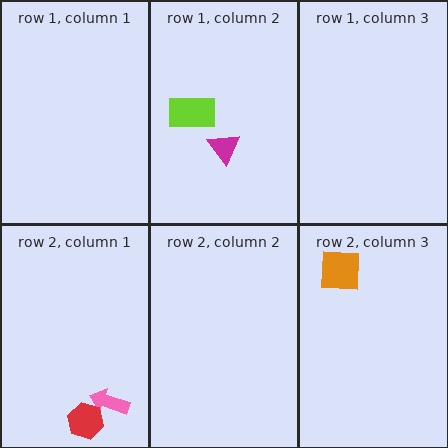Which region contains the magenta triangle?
The row 1, column 2 region.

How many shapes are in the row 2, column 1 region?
2.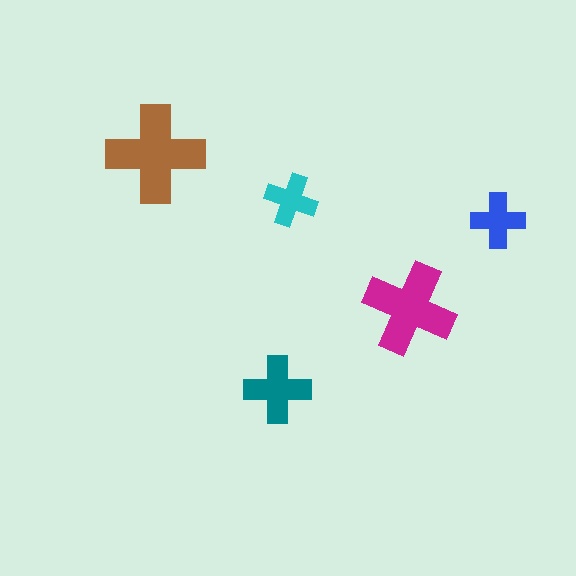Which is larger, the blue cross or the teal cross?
The teal one.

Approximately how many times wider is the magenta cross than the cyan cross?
About 1.5 times wider.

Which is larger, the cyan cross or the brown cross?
The brown one.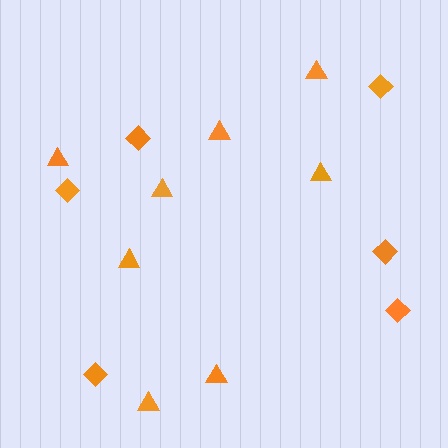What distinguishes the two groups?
There are 2 groups: one group of triangles (8) and one group of diamonds (6).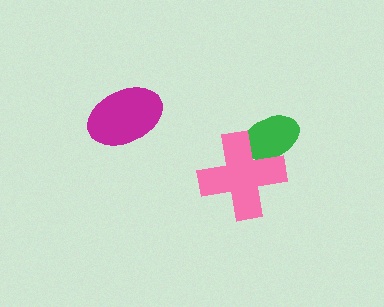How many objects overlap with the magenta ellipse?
0 objects overlap with the magenta ellipse.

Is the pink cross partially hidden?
No, no other shape covers it.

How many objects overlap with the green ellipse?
1 object overlaps with the green ellipse.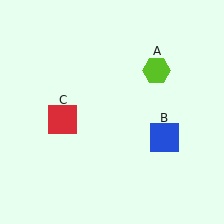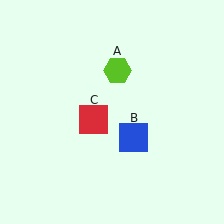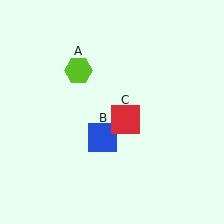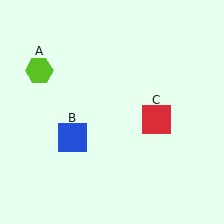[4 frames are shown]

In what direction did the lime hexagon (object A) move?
The lime hexagon (object A) moved left.